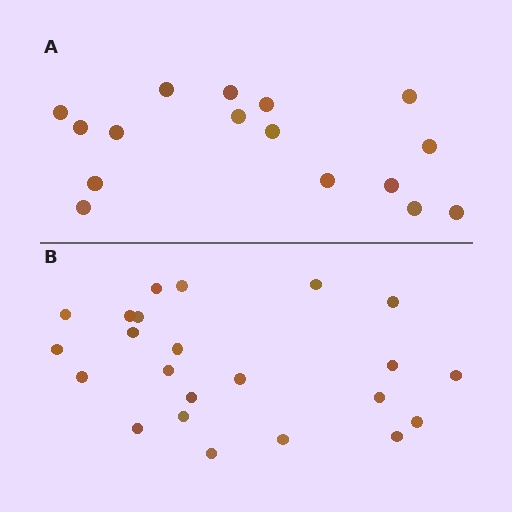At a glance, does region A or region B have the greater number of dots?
Region B (the bottom region) has more dots.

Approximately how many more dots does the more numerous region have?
Region B has roughly 8 or so more dots than region A.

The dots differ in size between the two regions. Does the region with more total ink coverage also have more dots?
No. Region A has more total ink coverage because its dots are larger, but region B actually contains more individual dots. Total area can be misleading — the number of items is what matters here.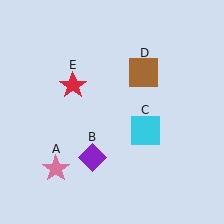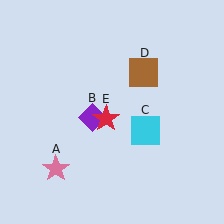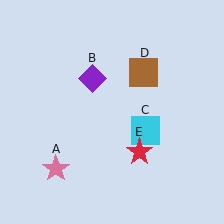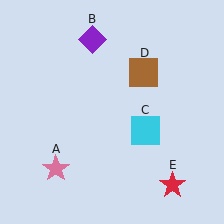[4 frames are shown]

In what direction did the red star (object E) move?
The red star (object E) moved down and to the right.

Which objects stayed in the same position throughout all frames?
Pink star (object A) and cyan square (object C) and brown square (object D) remained stationary.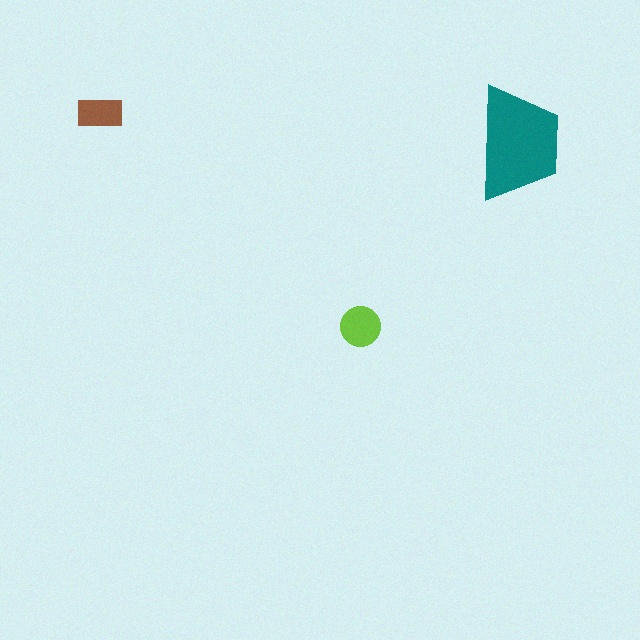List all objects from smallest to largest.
The brown rectangle, the lime circle, the teal trapezoid.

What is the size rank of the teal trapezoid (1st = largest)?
1st.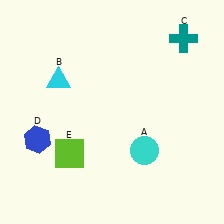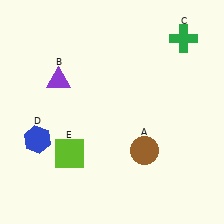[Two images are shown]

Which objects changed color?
A changed from cyan to brown. B changed from cyan to purple. C changed from teal to green.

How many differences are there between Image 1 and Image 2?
There are 3 differences between the two images.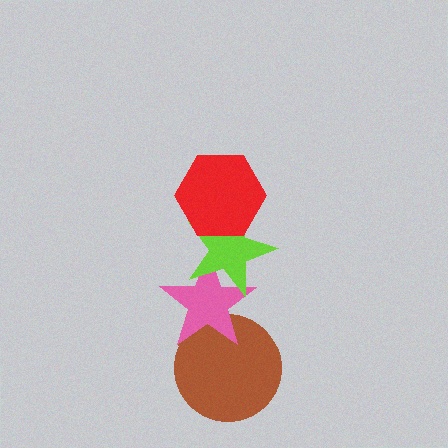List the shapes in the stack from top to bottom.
From top to bottom: the red hexagon, the lime star, the pink star, the brown circle.